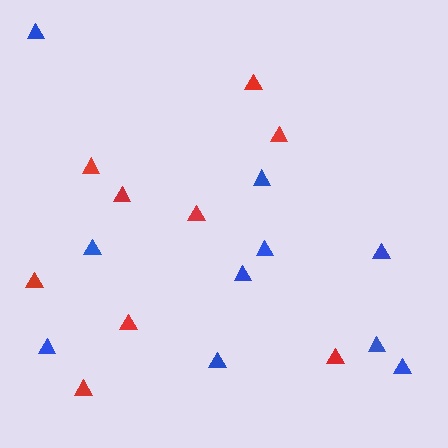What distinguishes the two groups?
There are 2 groups: one group of red triangles (9) and one group of blue triangles (10).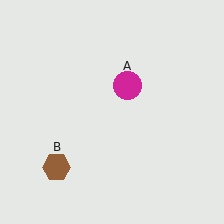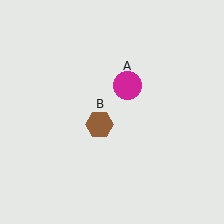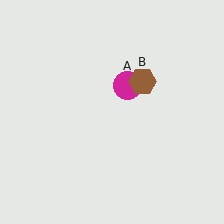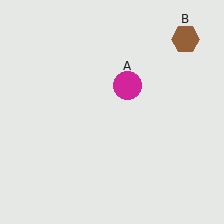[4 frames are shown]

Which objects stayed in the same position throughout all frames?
Magenta circle (object A) remained stationary.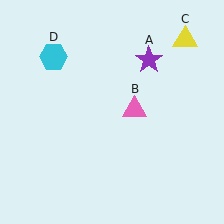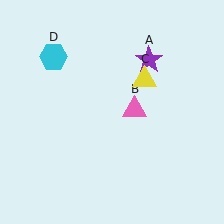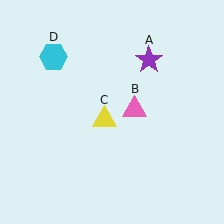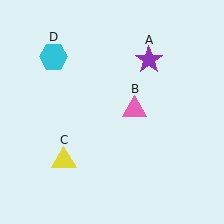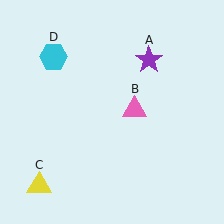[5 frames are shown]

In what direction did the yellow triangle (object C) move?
The yellow triangle (object C) moved down and to the left.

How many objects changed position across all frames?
1 object changed position: yellow triangle (object C).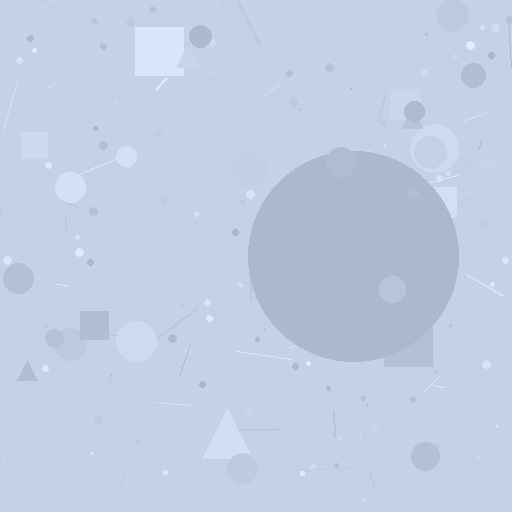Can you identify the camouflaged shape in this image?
The camouflaged shape is a circle.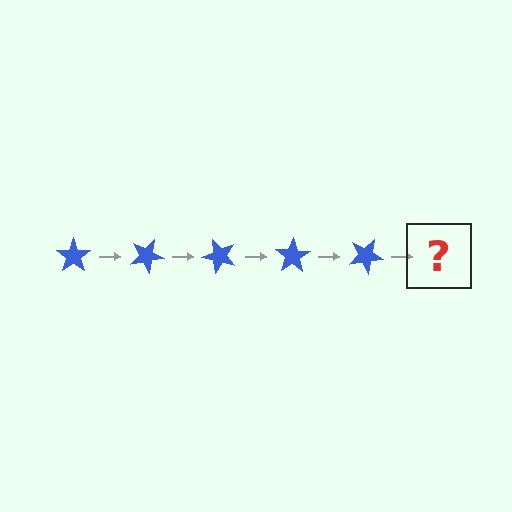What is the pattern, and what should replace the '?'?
The pattern is that the star rotates 25 degrees each step. The '?' should be a blue star rotated 125 degrees.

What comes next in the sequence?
The next element should be a blue star rotated 125 degrees.